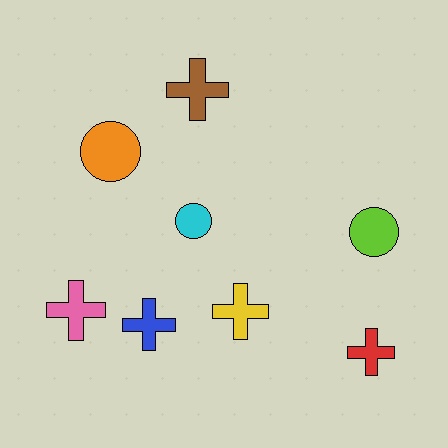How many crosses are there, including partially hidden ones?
There are 5 crosses.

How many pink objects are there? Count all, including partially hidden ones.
There is 1 pink object.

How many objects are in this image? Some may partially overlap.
There are 8 objects.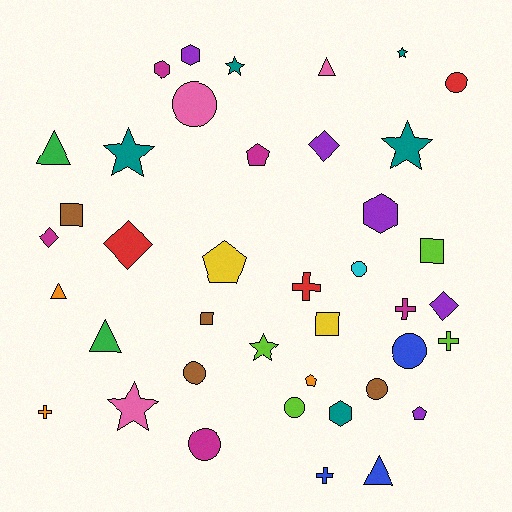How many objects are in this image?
There are 40 objects.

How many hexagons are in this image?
There are 4 hexagons.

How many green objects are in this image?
There are 2 green objects.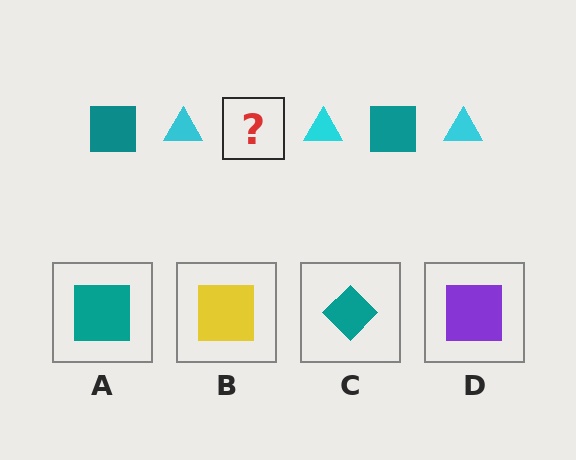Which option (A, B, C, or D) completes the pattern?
A.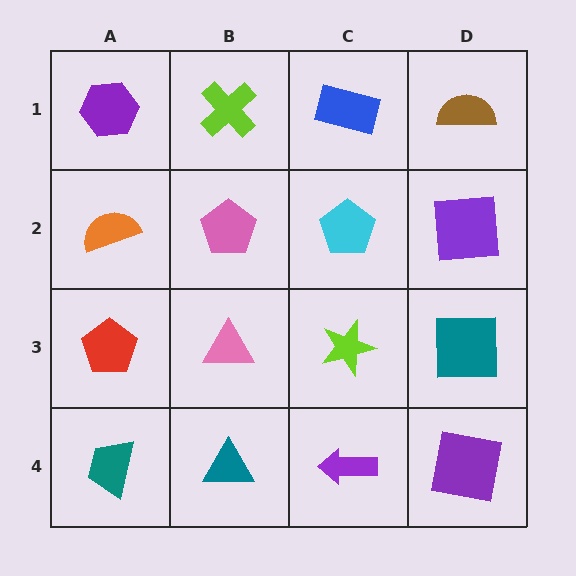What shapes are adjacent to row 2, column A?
A purple hexagon (row 1, column A), a red pentagon (row 3, column A), a pink pentagon (row 2, column B).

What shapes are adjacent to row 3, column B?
A pink pentagon (row 2, column B), a teal triangle (row 4, column B), a red pentagon (row 3, column A), a lime star (row 3, column C).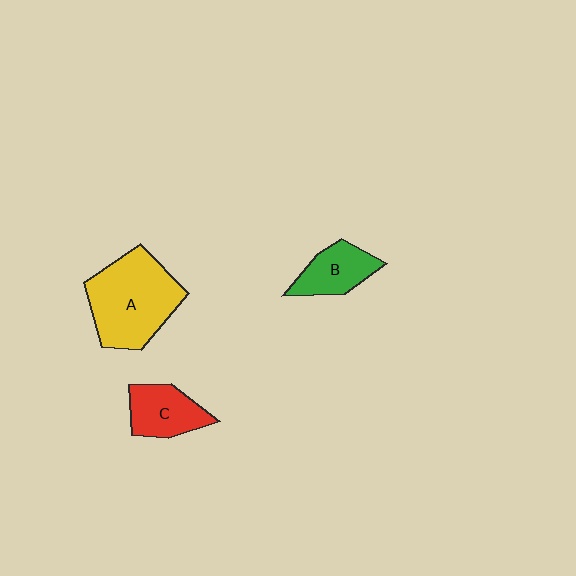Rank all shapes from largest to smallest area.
From largest to smallest: A (yellow), C (red), B (green).